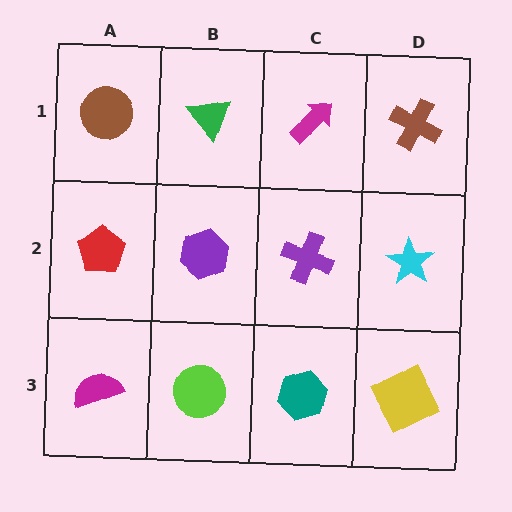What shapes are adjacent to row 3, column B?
A purple hexagon (row 2, column B), a magenta semicircle (row 3, column A), a teal hexagon (row 3, column C).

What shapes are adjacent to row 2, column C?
A magenta arrow (row 1, column C), a teal hexagon (row 3, column C), a purple hexagon (row 2, column B), a cyan star (row 2, column D).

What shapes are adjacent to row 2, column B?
A green triangle (row 1, column B), a lime circle (row 3, column B), a red pentagon (row 2, column A), a purple cross (row 2, column C).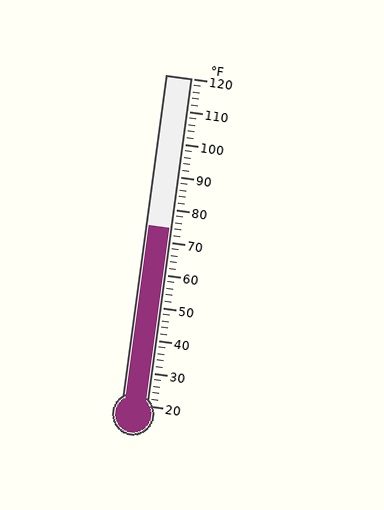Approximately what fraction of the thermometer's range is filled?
The thermometer is filled to approximately 55% of its range.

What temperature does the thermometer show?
The thermometer shows approximately 74°F.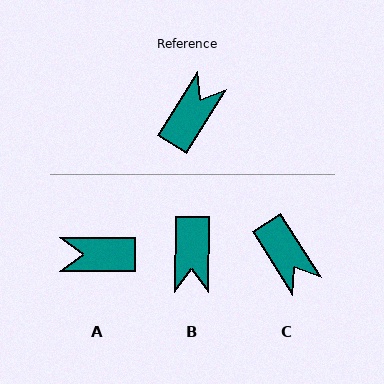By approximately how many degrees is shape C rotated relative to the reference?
Approximately 116 degrees clockwise.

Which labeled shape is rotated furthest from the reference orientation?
B, about 149 degrees away.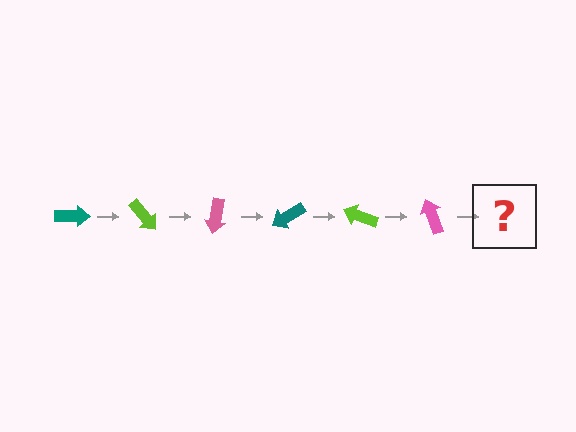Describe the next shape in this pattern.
It should be a teal arrow, rotated 300 degrees from the start.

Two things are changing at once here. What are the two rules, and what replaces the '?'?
The two rules are that it rotates 50 degrees each step and the color cycles through teal, lime, and pink. The '?' should be a teal arrow, rotated 300 degrees from the start.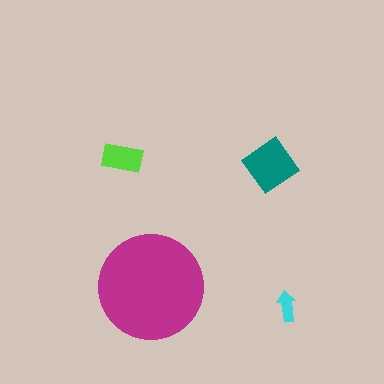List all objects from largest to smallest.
The magenta circle, the teal diamond, the lime rectangle, the cyan arrow.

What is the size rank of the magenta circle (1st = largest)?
1st.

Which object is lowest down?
The cyan arrow is bottommost.